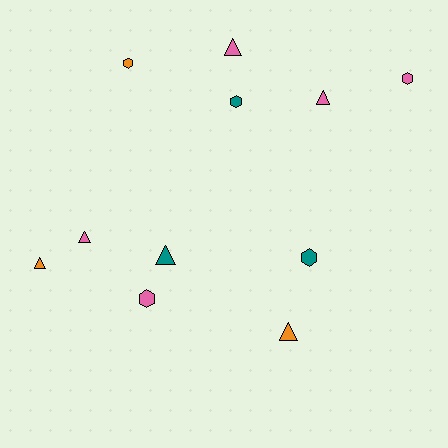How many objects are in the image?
There are 11 objects.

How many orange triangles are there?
There are 2 orange triangles.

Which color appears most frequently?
Pink, with 5 objects.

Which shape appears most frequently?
Triangle, with 6 objects.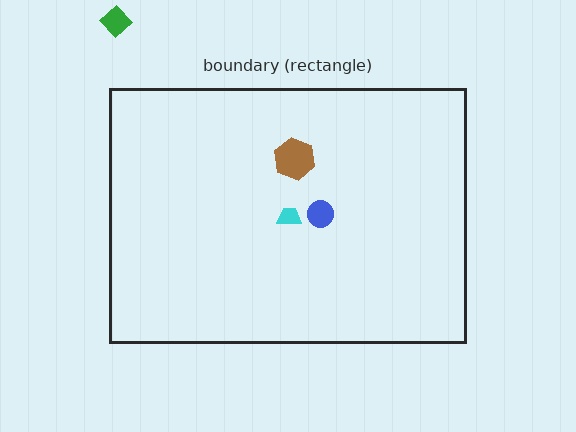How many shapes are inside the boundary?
3 inside, 1 outside.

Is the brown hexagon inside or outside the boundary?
Inside.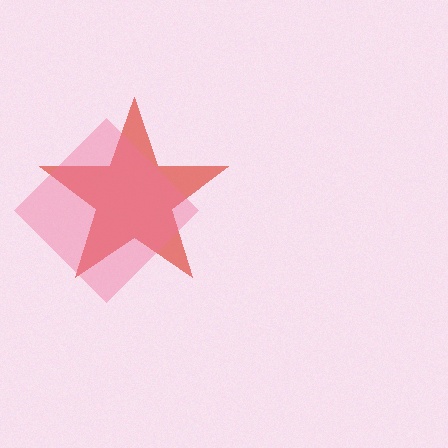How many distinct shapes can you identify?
There are 2 distinct shapes: a red star, a pink diamond.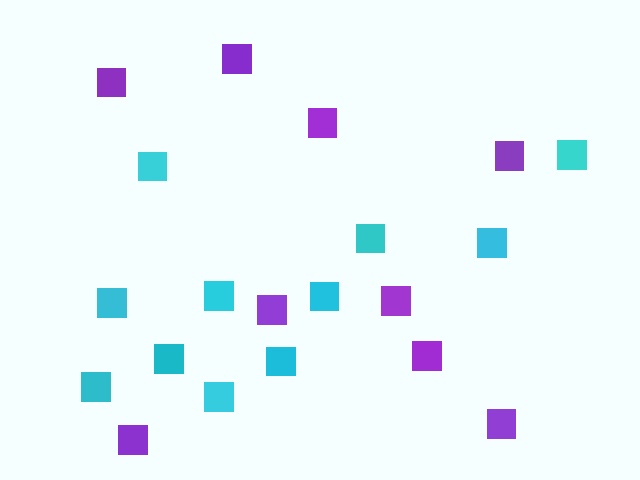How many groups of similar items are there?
There are 2 groups: one group of cyan squares (11) and one group of purple squares (9).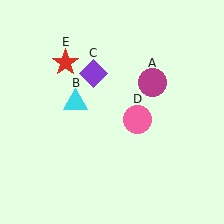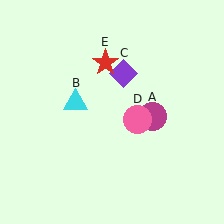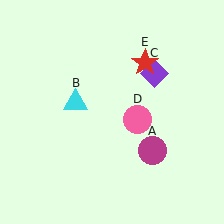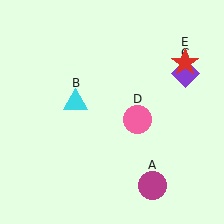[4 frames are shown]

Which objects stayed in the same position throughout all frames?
Cyan triangle (object B) and pink circle (object D) remained stationary.